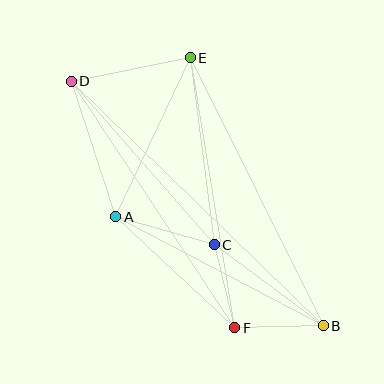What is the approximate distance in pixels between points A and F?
The distance between A and F is approximately 163 pixels.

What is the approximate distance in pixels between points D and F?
The distance between D and F is approximately 296 pixels.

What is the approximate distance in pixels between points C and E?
The distance between C and E is approximately 189 pixels.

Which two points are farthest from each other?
Points B and D are farthest from each other.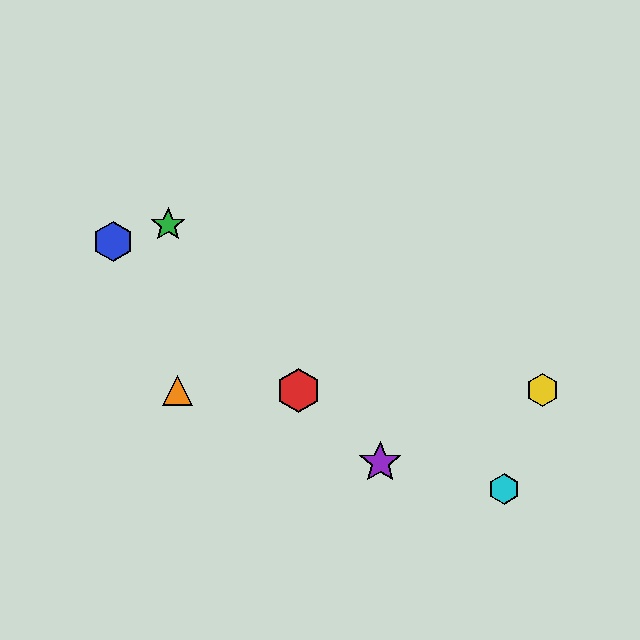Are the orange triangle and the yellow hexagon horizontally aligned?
Yes, both are at y≈390.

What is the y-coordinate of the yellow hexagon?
The yellow hexagon is at y≈390.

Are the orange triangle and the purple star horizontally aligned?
No, the orange triangle is at y≈390 and the purple star is at y≈463.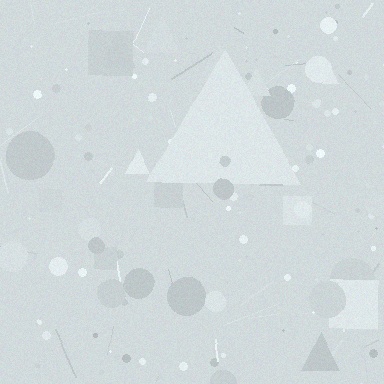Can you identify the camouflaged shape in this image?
The camouflaged shape is a triangle.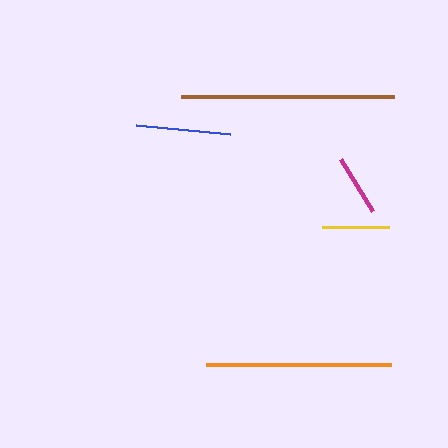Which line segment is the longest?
The brown line is the longest at approximately 213 pixels.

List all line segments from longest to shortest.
From longest to shortest: brown, orange, blue, yellow, magenta.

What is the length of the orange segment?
The orange segment is approximately 186 pixels long.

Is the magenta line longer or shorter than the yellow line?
The yellow line is longer than the magenta line.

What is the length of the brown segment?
The brown segment is approximately 213 pixels long.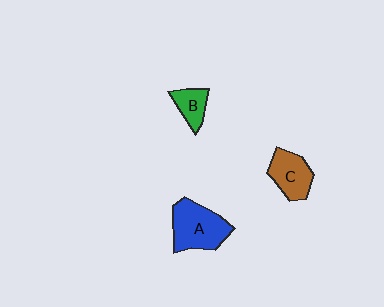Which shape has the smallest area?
Shape B (green).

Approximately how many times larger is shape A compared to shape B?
Approximately 2.2 times.